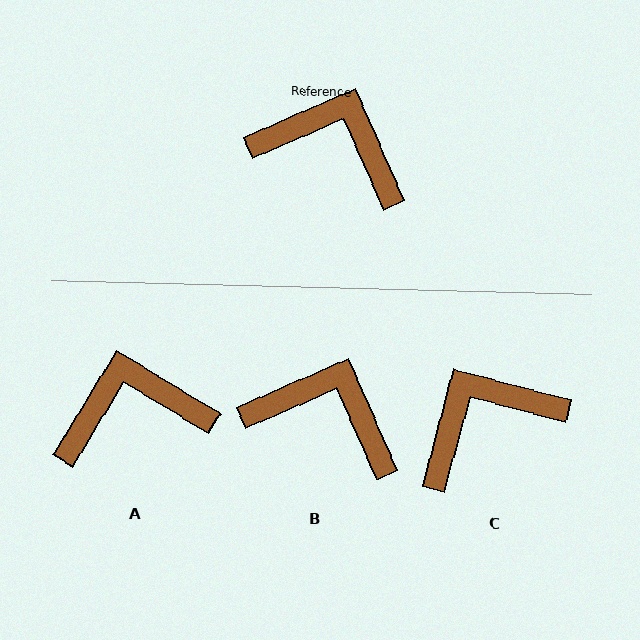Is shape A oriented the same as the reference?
No, it is off by about 35 degrees.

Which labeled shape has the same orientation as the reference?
B.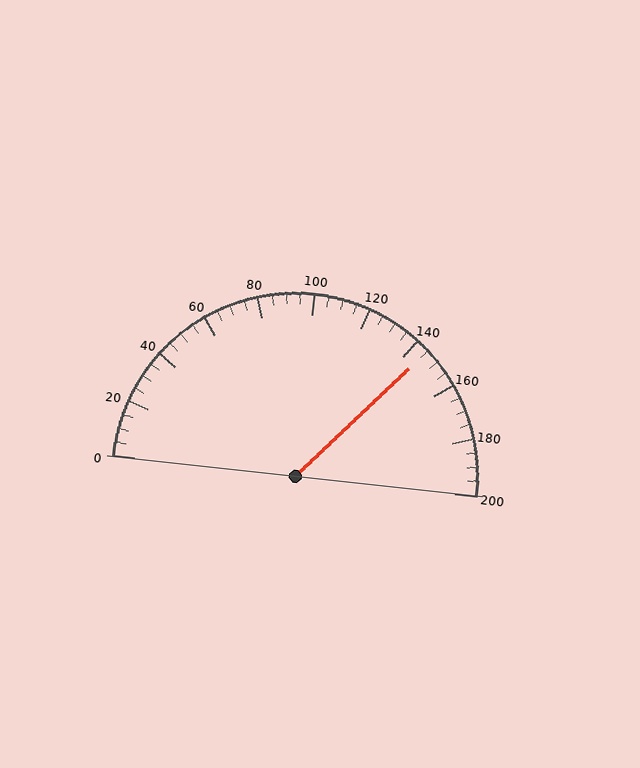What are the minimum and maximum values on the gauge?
The gauge ranges from 0 to 200.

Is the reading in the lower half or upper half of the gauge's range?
The reading is in the upper half of the range (0 to 200).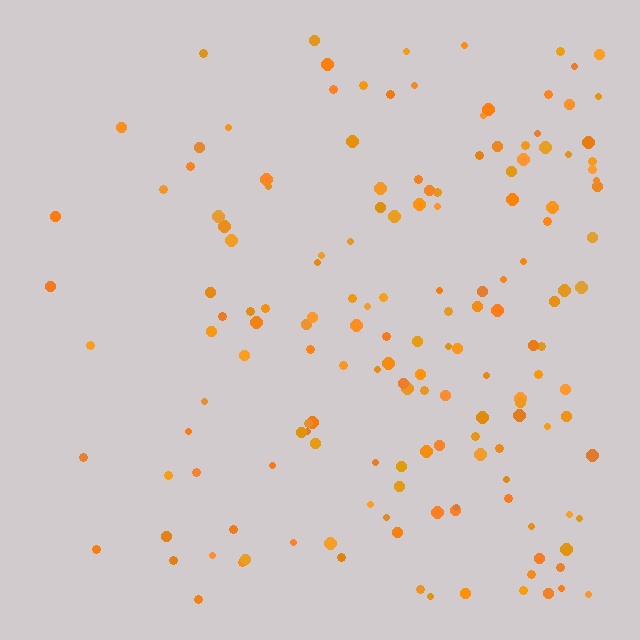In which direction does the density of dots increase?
From left to right, with the right side densest.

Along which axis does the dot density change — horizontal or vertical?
Horizontal.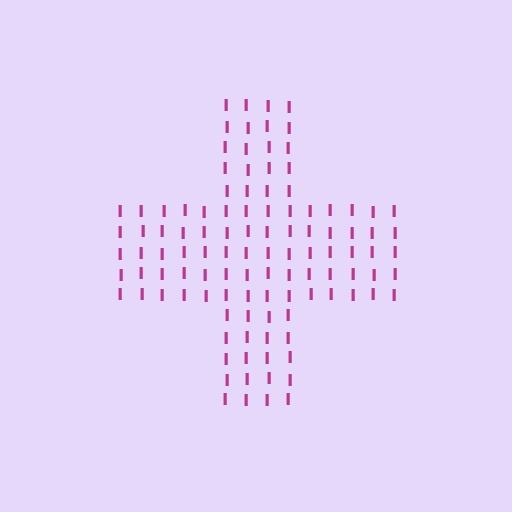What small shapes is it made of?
It is made of small letter I's.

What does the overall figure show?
The overall figure shows a cross.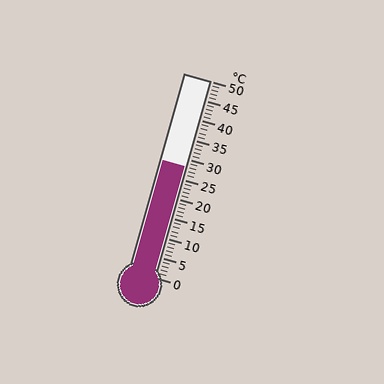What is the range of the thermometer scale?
The thermometer scale ranges from 0°C to 50°C.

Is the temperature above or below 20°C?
The temperature is above 20°C.